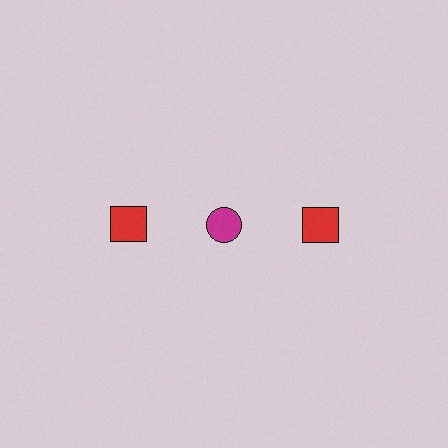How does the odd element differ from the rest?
It differs in both color (magenta instead of red) and shape (circle instead of square).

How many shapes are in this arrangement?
There are 3 shapes arranged in a grid pattern.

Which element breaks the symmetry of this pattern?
The magenta circle in the top row, second from left column breaks the symmetry. All other shapes are red squares.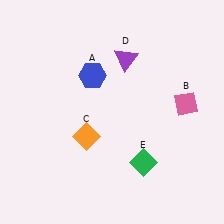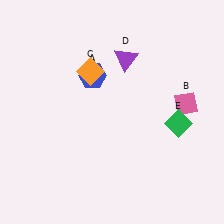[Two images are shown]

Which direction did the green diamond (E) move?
The green diamond (E) moved up.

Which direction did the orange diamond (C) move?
The orange diamond (C) moved up.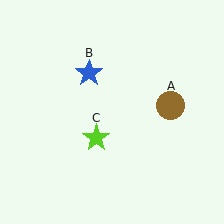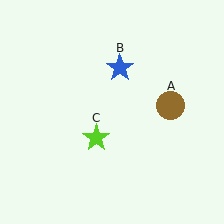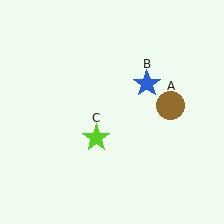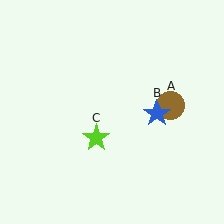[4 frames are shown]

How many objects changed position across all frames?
1 object changed position: blue star (object B).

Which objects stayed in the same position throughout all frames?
Brown circle (object A) and lime star (object C) remained stationary.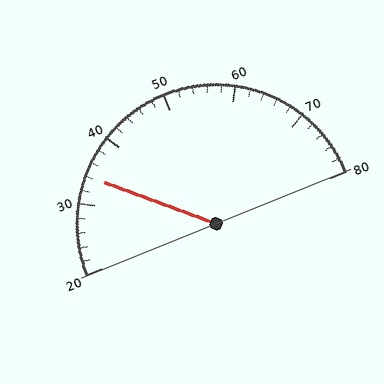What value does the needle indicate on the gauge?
The needle indicates approximately 34.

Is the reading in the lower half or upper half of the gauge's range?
The reading is in the lower half of the range (20 to 80).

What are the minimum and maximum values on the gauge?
The gauge ranges from 20 to 80.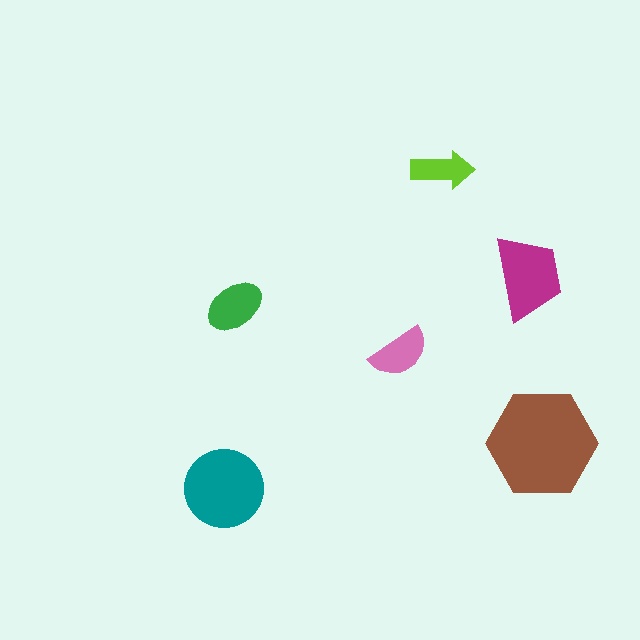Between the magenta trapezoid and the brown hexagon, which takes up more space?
The brown hexagon.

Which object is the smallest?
The lime arrow.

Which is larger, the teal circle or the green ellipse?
The teal circle.